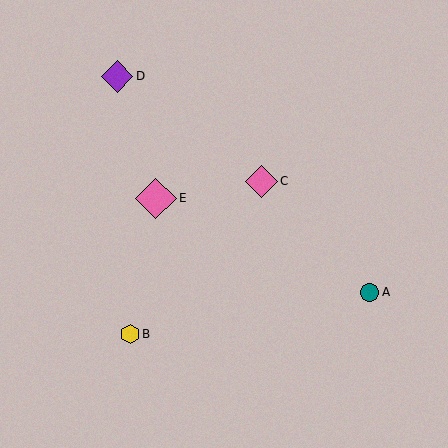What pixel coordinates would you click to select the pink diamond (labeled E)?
Click at (156, 198) to select the pink diamond E.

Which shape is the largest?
The pink diamond (labeled E) is the largest.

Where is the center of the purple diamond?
The center of the purple diamond is at (117, 76).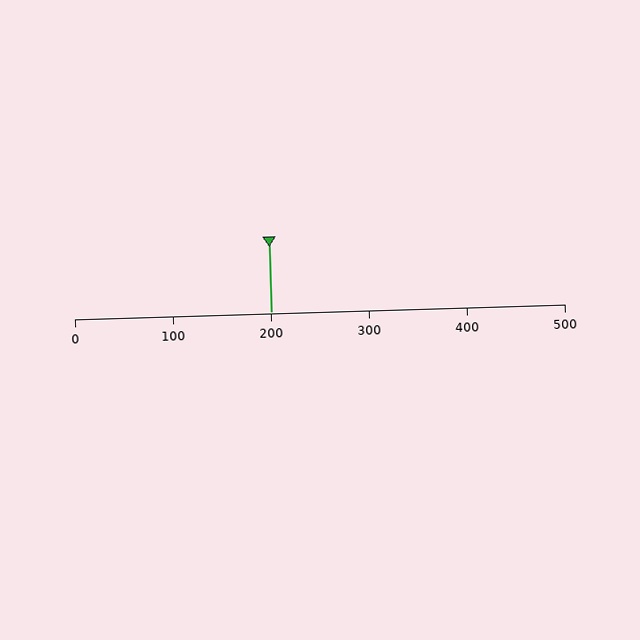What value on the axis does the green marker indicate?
The marker indicates approximately 200.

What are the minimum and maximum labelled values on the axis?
The axis runs from 0 to 500.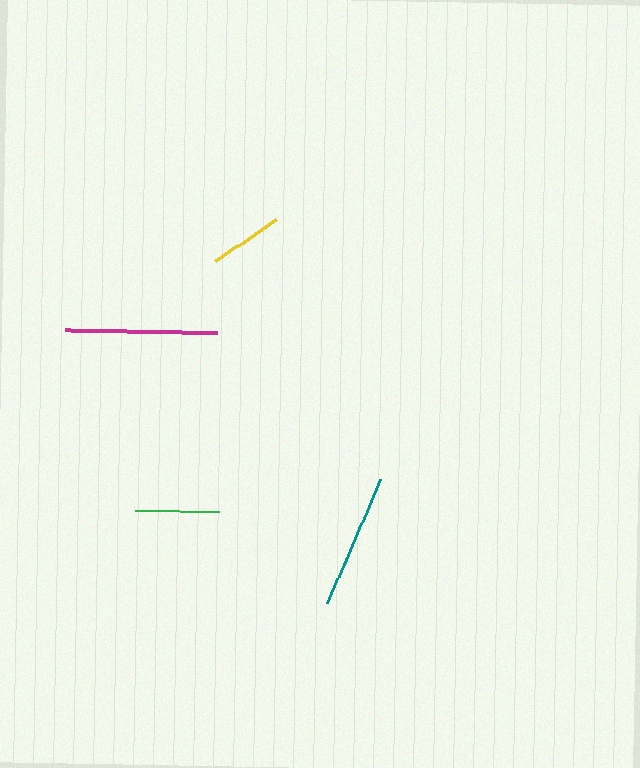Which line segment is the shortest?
The yellow line is the shortest at approximately 74 pixels.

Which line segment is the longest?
The magenta line is the longest at approximately 151 pixels.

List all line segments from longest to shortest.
From longest to shortest: magenta, teal, green, yellow.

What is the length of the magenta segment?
The magenta segment is approximately 151 pixels long.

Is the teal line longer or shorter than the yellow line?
The teal line is longer than the yellow line.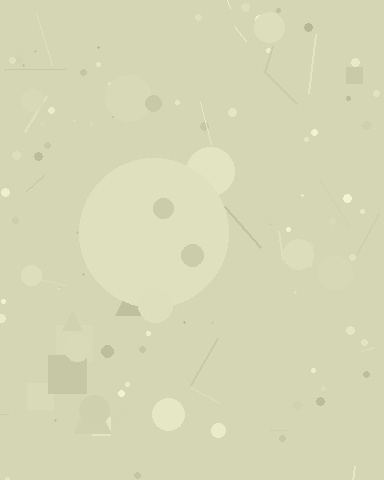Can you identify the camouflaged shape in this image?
The camouflaged shape is a circle.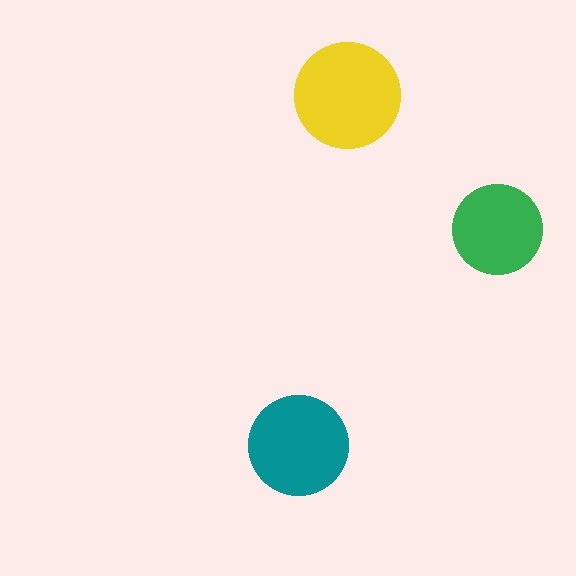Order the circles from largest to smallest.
the yellow one, the teal one, the green one.